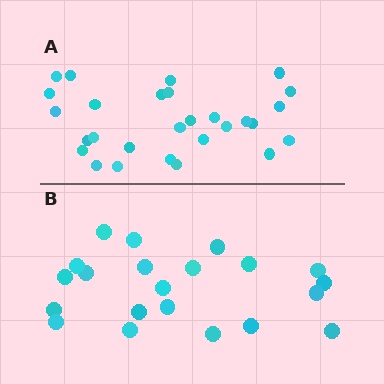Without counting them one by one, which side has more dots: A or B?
Region A (the top region) has more dots.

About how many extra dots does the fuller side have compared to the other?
Region A has roughly 8 or so more dots than region B.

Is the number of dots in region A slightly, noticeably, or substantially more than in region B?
Region A has noticeably more, but not dramatically so. The ratio is roughly 1.3 to 1.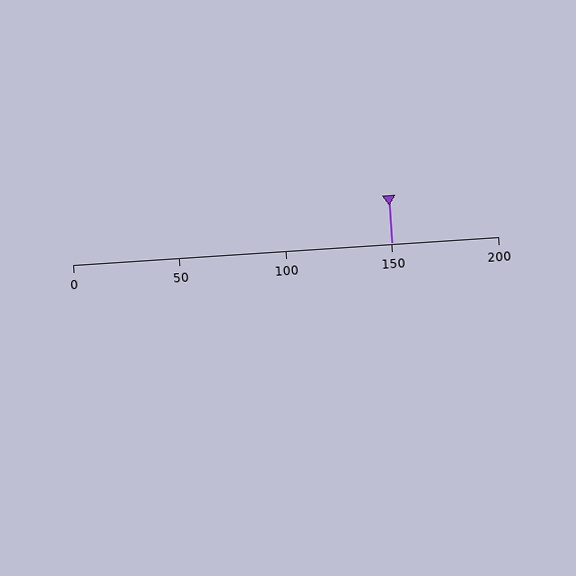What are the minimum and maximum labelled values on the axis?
The axis runs from 0 to 200.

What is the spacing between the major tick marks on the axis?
The major ticks are spaced 50 apart.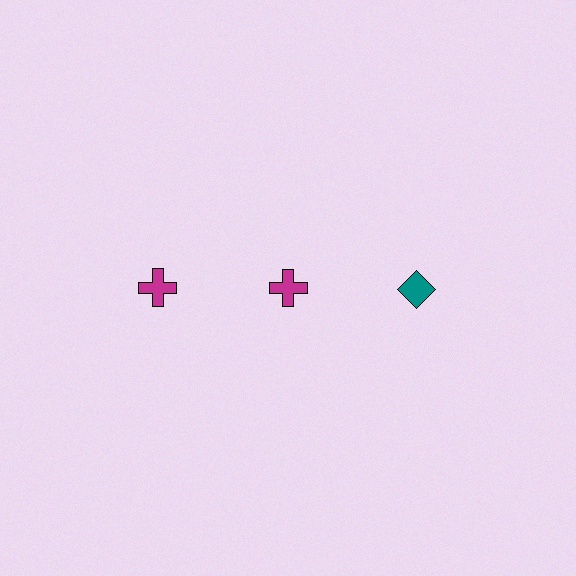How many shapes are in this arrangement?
There are 3 shapes arranged in a grid pattern.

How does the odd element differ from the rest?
It differs in both color (teal instead of magenta) and shape (diamond instead of cross).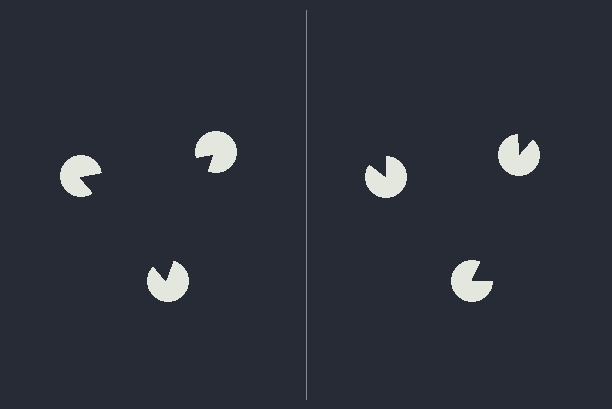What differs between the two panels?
The pac-man discs are positioned identically on both sides; only the wedge orientations differ. On the left they align to a triangle; on the right they are misaligned.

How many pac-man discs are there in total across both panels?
6 — 3 on each side.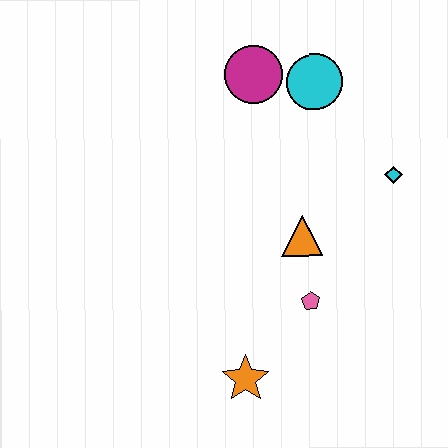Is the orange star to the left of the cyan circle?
Yes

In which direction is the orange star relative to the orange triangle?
The orange star is below the orange triangle.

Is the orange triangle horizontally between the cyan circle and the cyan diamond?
No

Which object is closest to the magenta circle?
The cyan circle is closest to the magenta circle.